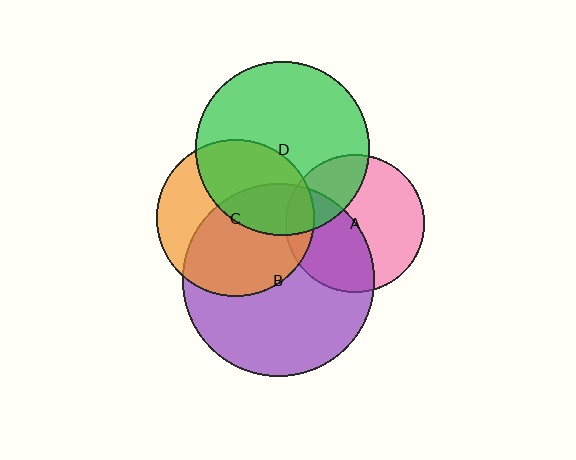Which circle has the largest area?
Circle B (purple).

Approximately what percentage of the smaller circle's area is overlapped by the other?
Approximately 30%.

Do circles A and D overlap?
Yes.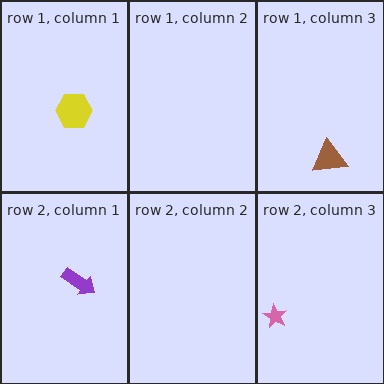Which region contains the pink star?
The row 2, column 3 region.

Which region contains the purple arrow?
The row 2, column 1 region.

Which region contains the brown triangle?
The row 1, column 3 region.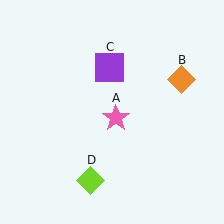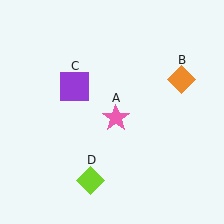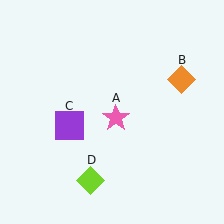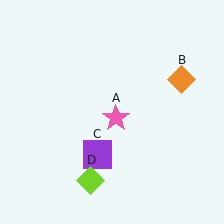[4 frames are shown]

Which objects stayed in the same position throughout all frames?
Pink star (object A) and orange diamond (object B) and lime diamond (object D) remained stationary.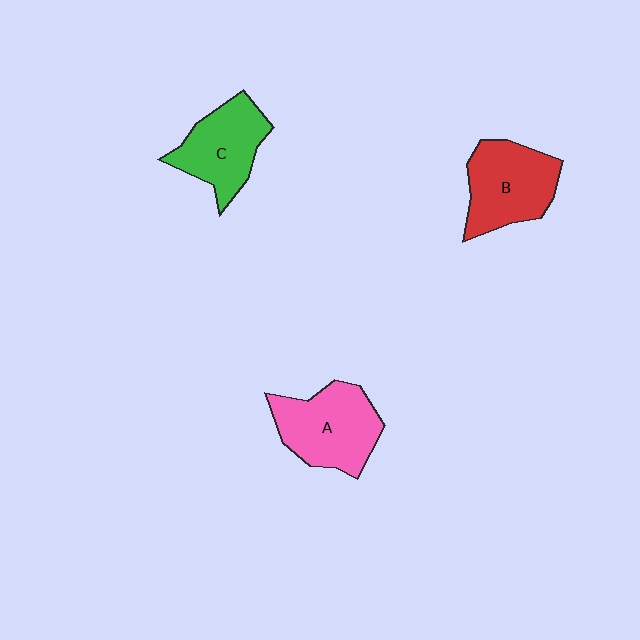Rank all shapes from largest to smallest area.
From largest to smallest: A (pink), B (red), C (green).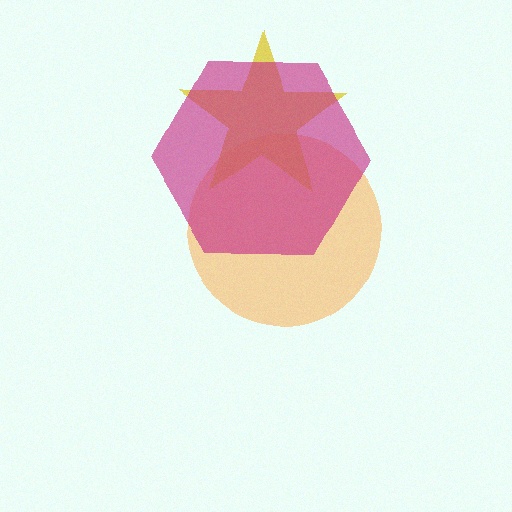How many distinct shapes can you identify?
There are 3 distinct shapes: an orange circle, a yellow star, a magenta hexagon.